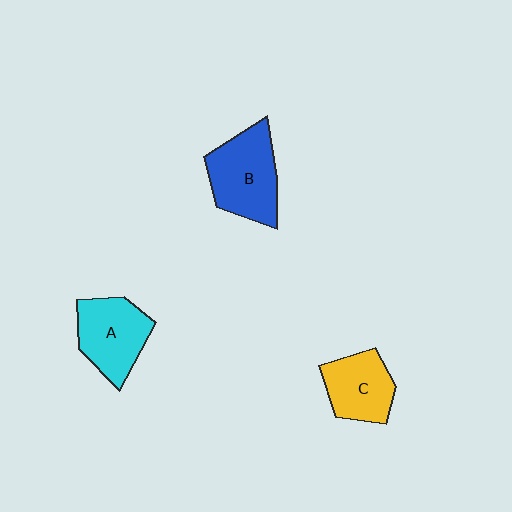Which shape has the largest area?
Shape B (blue).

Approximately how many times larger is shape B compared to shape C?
Approximately 1.3 times.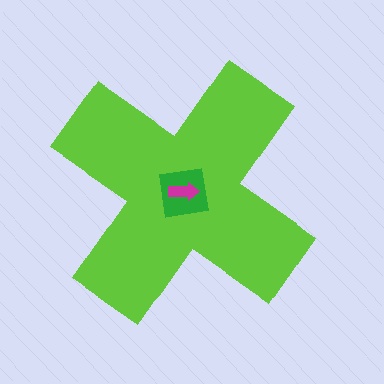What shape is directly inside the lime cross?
The green square.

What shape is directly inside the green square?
The magenta arrow.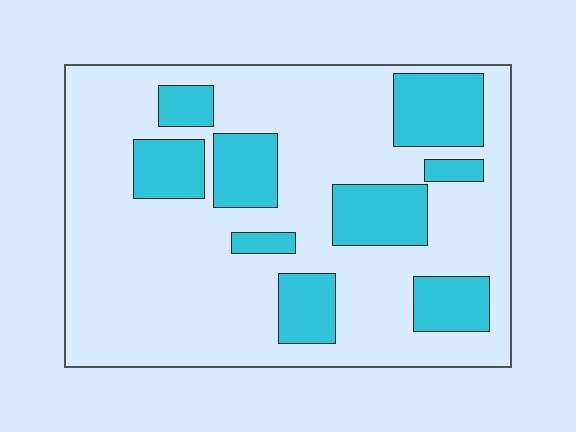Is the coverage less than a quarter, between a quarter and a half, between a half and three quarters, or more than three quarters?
Between a quarter and a half.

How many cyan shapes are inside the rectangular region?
9.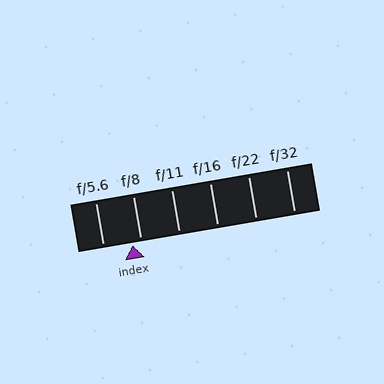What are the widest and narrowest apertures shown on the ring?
The widest aperture shown is f/5.6 and the narrowest is f/32.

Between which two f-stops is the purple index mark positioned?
The index mark is between f/5.6 and f/8.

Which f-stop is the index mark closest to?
The index mark is closest to f/8.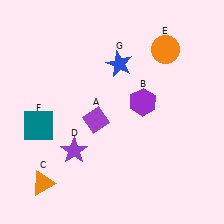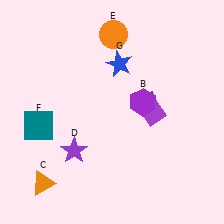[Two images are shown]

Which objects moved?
The objects that moved are: the purple diamond (A), the orange circle (E).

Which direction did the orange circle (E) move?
The orange circle (E) moved left.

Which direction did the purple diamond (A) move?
The purple diamond (A) moved right.